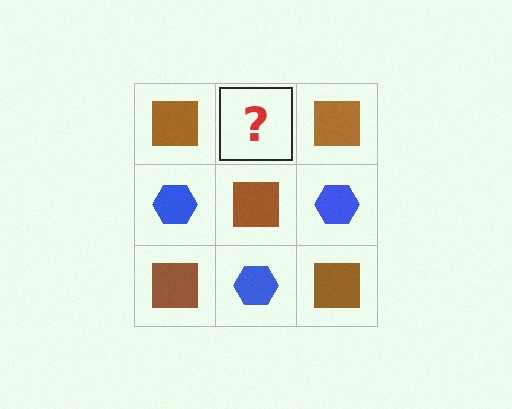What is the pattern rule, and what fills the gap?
The rule is that it alternates brown square and blue hexagon in a checkerboard pattern. The gap should be filled with a blue hexagon.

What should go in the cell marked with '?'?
The missing cell should contain a blue hexagon.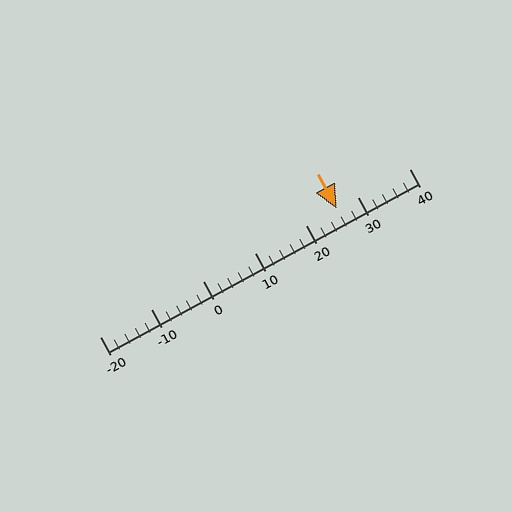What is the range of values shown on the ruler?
The ruler shows values from -20 to 40.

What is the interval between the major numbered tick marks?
The major tick marks are spaced 10 units apart.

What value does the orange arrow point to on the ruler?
The orange arrow points to approximately 26.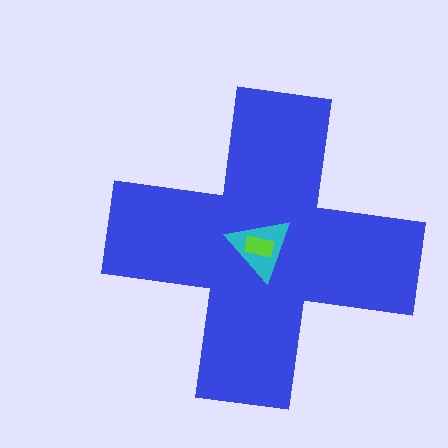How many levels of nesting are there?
3.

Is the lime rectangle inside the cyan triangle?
Yes.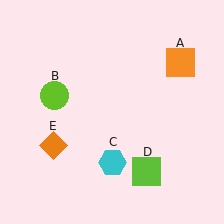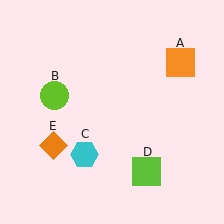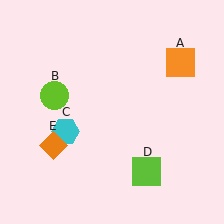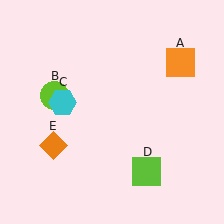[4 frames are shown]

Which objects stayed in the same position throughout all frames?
Orange square (object A) and lime circle (object B) and lime square (object D) and orange diamond (object E) remained stationary.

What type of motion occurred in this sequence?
The cyan hexagon (object C) rotated clockwise around the center of the scene.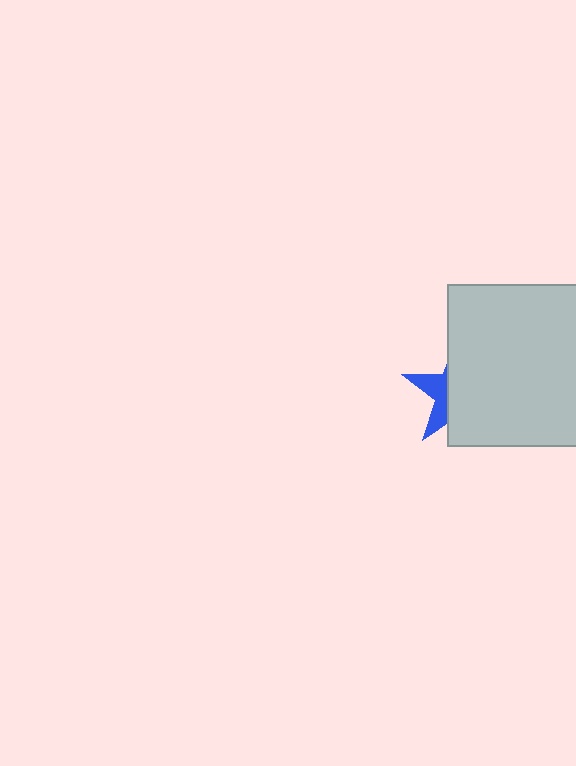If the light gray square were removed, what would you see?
You would see the complete blue star.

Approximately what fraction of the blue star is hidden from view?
Roughly 67% of the blue star is hidden behind the light gray square.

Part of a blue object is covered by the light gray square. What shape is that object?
It is a star.